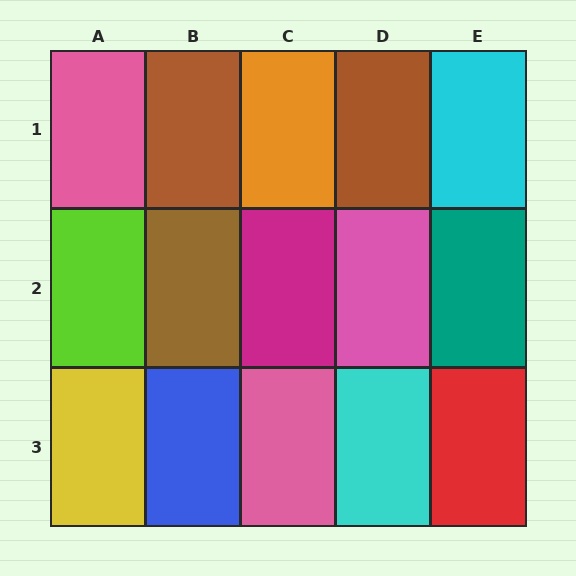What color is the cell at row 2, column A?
Lime.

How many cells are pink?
3 cells are pink.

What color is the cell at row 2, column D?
Pink.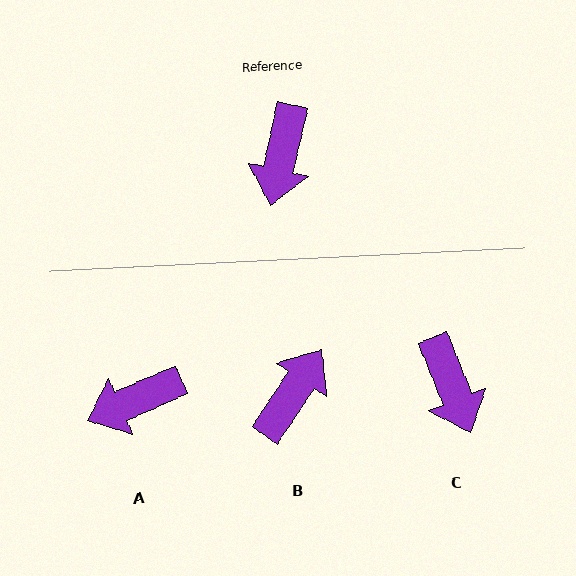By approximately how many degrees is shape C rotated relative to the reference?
Approximately 34 degrees counter-clockwise.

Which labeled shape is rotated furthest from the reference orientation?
B, about 159 degrees away.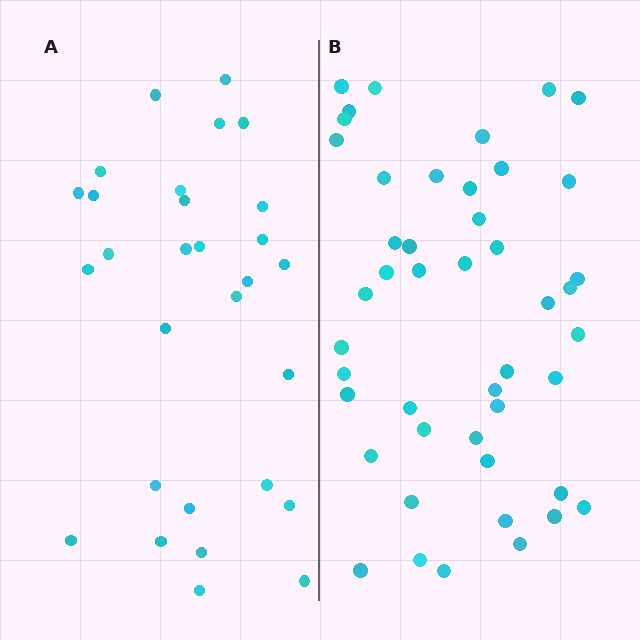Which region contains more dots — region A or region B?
Region B (the right region) has more dots.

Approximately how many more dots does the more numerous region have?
Region B has approximately 15 more dots than region A.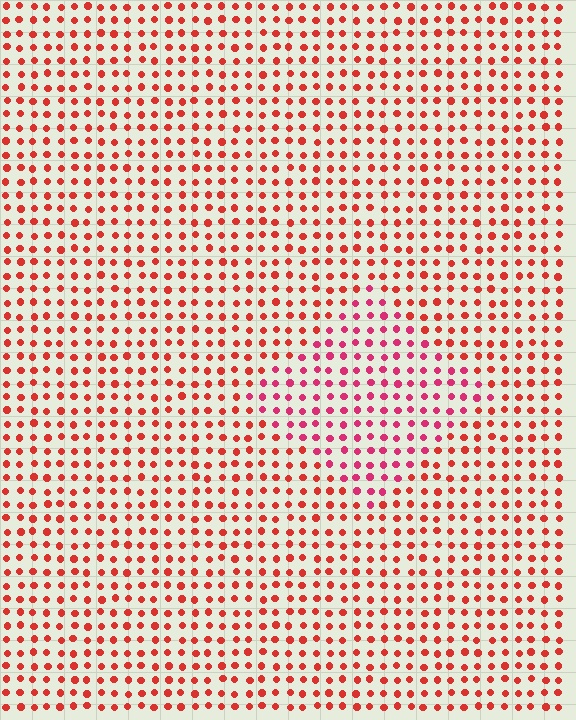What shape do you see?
I see a diamond.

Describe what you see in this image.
The image is filled with small red elements in a uniform arrangement. A diamond-shaped region is visible where the elements are tinted to a slightly different hue, forming a subtle color boundary.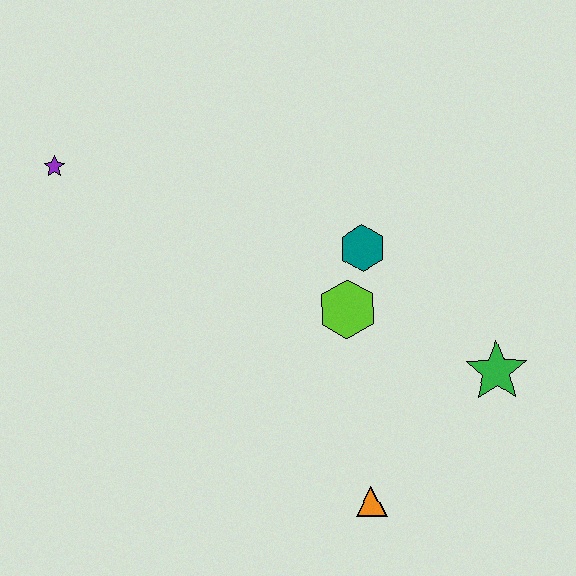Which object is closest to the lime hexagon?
The teal hexagon is closest to the lime hexagon.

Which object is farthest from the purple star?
The green star is farthest from the purple star.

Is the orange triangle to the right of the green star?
No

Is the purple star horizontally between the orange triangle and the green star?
No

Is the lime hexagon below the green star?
No